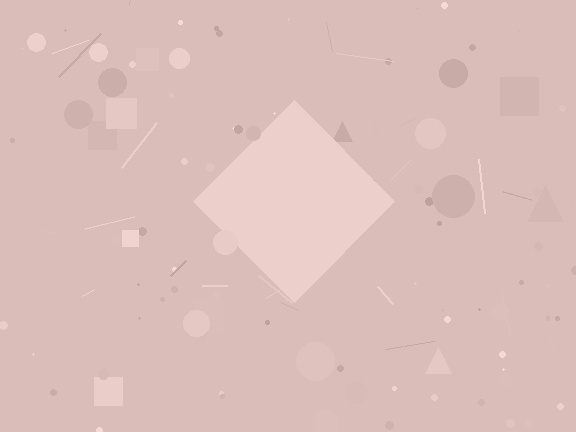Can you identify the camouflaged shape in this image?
The camouflaged shape is a diamond.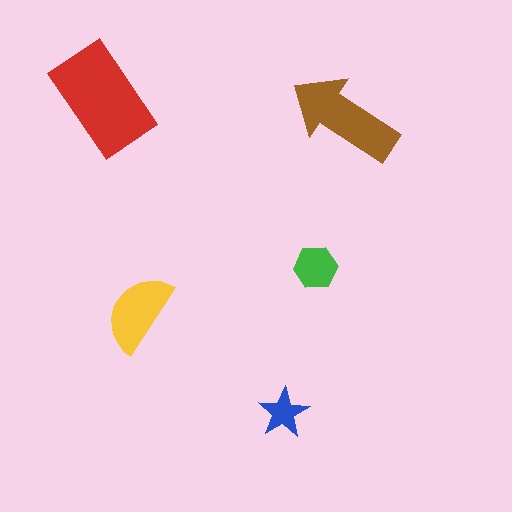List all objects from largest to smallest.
The red rectangle, the brown arrow, the yellow semicircle, the green hexagon, the blue star.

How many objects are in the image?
There are 5 objects in the image.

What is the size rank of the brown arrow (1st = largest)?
2nd.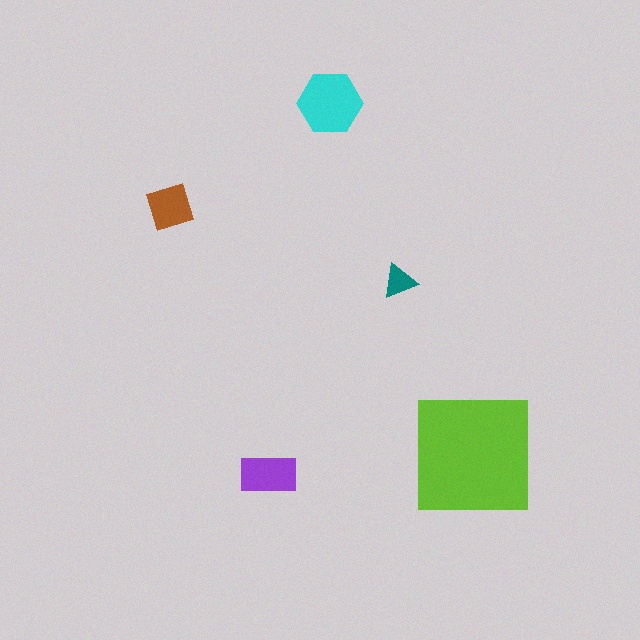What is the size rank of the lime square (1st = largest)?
1st.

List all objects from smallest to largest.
The teal triangle, the brown diamond, the purple rectangle, the cyan hexagon, the lime square.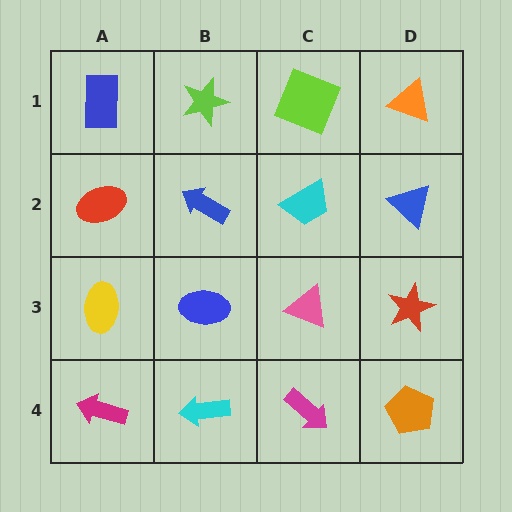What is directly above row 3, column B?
A blue arrow.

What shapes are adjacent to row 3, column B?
A blue arrow (row 2, column B), a cyan arrow (row 4, column B), a yellow ellipse (row 3, column A), a pink triangle (row 3, column C).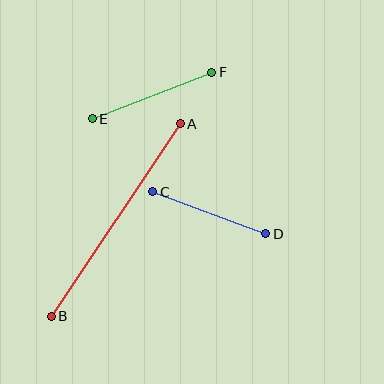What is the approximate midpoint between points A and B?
The midpoint is at approximately (116, 220) pixels.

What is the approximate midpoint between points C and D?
The midpoint is at approximately (209, 213) pixels.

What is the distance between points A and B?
The distance is approximately 232 pixels.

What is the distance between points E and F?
The distance is approximately 128 pixels.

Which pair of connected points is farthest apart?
Points A and B are farthest apart.